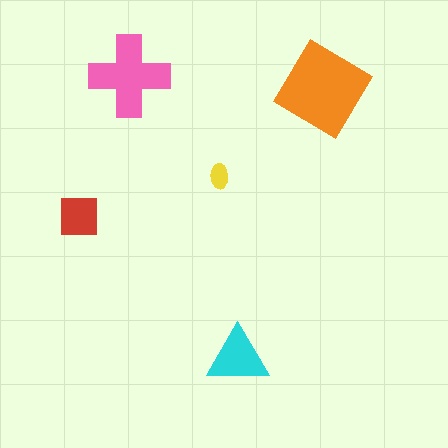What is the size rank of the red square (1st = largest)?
4th.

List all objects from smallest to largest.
The yellow ellipse, the red square, the cyan triangle, the pink cross, the orange diamond.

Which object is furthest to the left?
The red square is leftmost.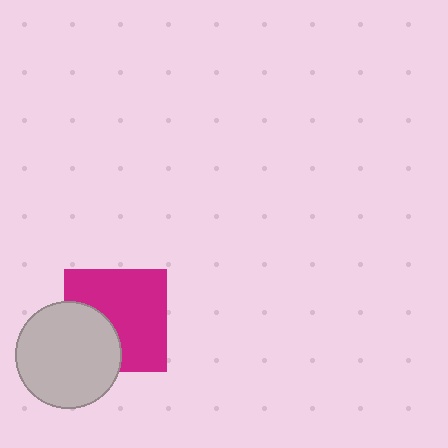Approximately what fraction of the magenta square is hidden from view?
Roughly 33% of the magenta square is hidden behind the light gray circle.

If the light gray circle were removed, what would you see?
You would see the complete magenta square.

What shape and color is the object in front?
The object in front is a light gray circle.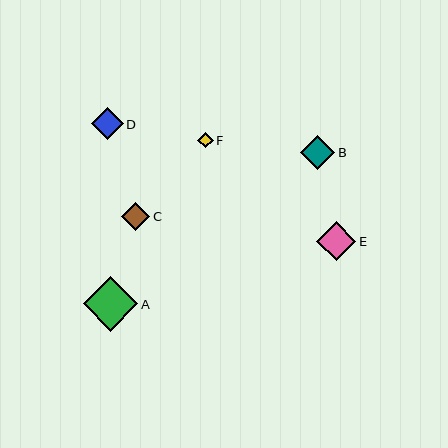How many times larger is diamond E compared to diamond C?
Diamond E is approximately 1.4 times the size of diamond C.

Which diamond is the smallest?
Diamond F is the smallest with a size of approximately 16 pixels.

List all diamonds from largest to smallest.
From largest to smallest: A, E, B, D, C, F.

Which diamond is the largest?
Diamond A is the largest with a size of approximately 55 pixels.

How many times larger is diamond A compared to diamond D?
Diamond A is approximately 1.7 times the size of diamond D.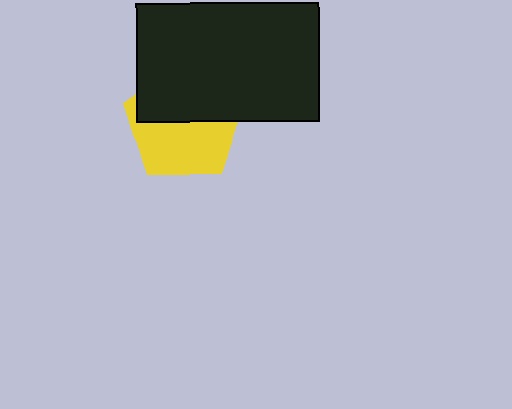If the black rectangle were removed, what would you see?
You would see the complete yellow pentagon.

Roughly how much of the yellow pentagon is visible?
About half of it is visible (roughly 52%).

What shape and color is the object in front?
The object in front is a black rectangle.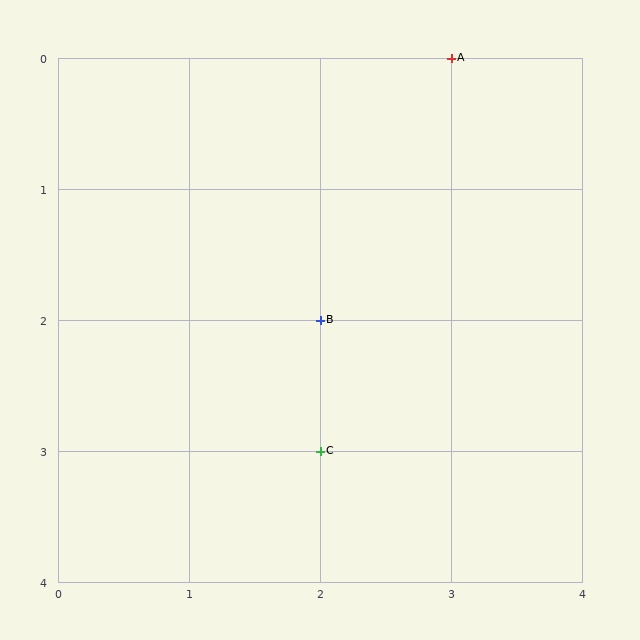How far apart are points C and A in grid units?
Points C and A are 1 column and 3 rows apart (about 3.2 grid units diagonally).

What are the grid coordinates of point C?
Point C is at grid coordinates (2, 3).